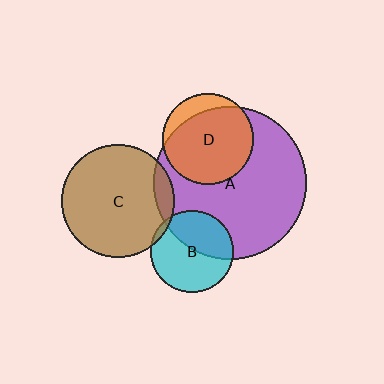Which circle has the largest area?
Circle A (purple).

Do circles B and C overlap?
Yes.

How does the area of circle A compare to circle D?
Approximately 2.9 times.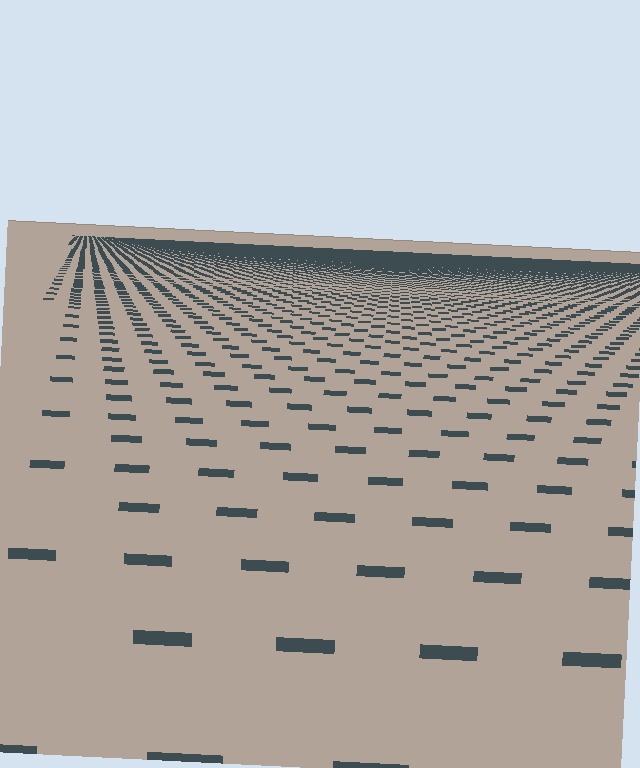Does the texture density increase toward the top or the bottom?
Density increases toward the top.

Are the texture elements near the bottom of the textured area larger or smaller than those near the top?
Larger. Near the bottom, elements are closer to the viewer and appear at a bigger on-screen size.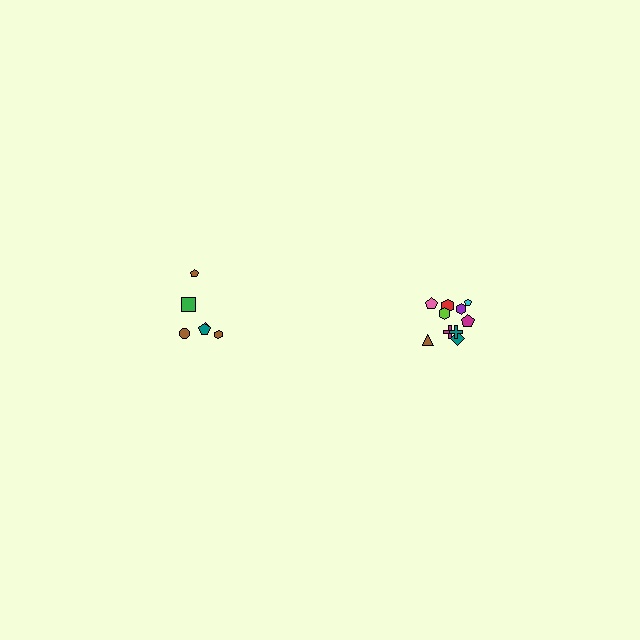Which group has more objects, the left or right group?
The right group.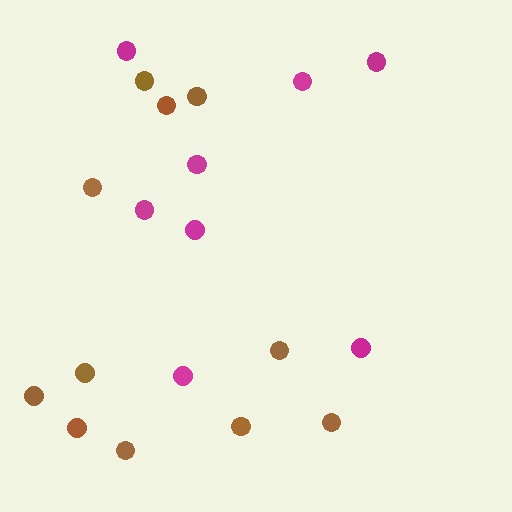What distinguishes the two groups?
There are 2 groups: one group of magenta circles (8) and one group of brown circles (11).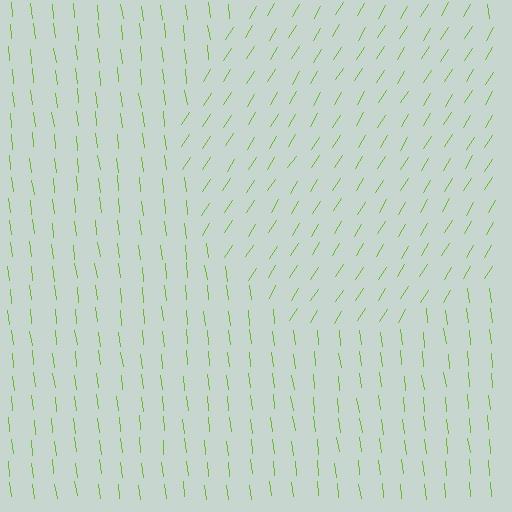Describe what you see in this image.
The image is filled with small lime line segments. A circle region in the image has lines oriented differently from the surrounding lines, creating a visible texture boundary.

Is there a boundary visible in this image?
Yes, there is a texture boundary formed by a change in line orientation.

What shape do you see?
I see a circle.